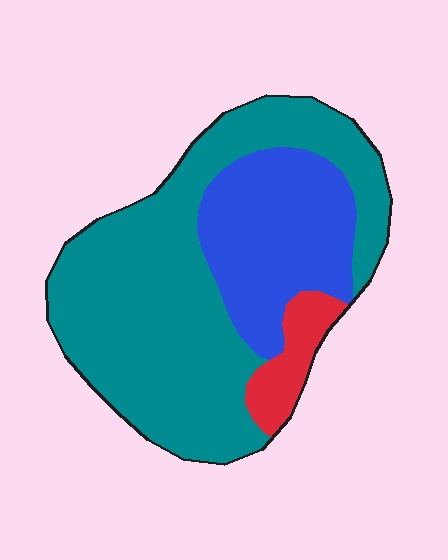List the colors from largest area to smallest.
From largest to smallest: teal, blue, red.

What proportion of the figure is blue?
Blue covers about 30% of the figure.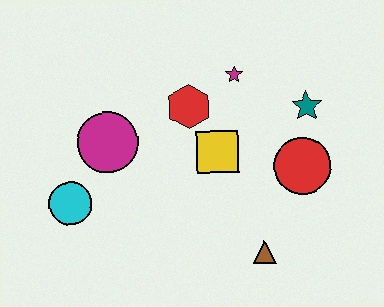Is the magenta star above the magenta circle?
Yes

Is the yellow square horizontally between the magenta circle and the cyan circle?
No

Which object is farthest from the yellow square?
The cyan circle is farthest from the yellow square.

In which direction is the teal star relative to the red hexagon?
The teal star is to the right of the red hexagon.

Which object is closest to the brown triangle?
The red circle is closest to the brown triangle.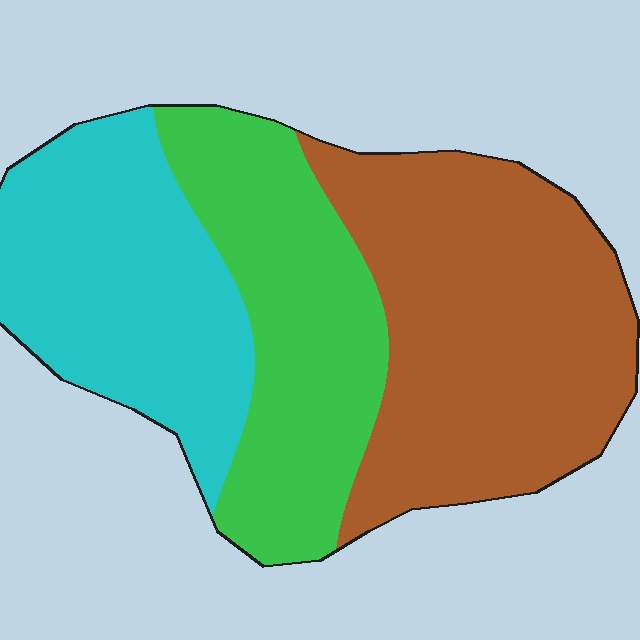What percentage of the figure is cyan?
Cyan covers roughly 30% of the figure.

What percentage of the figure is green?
Green covers roughly 30% of the figure.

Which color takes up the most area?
Brown, at roughly 40%.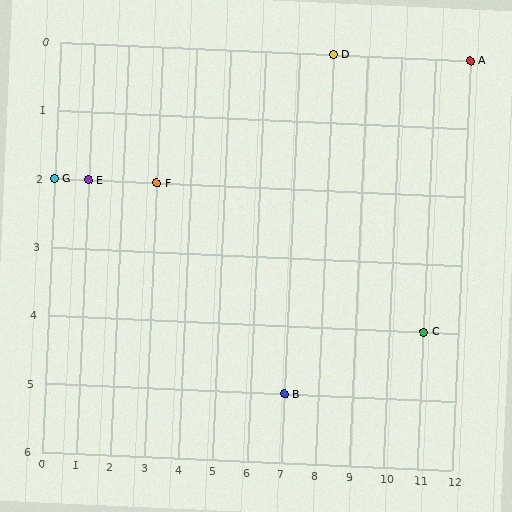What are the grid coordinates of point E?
Point E is at grid coordinates (1, 2).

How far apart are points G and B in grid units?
Points G and B are 7 columns and 3 rows apart (about 7.6 grid units diagonally).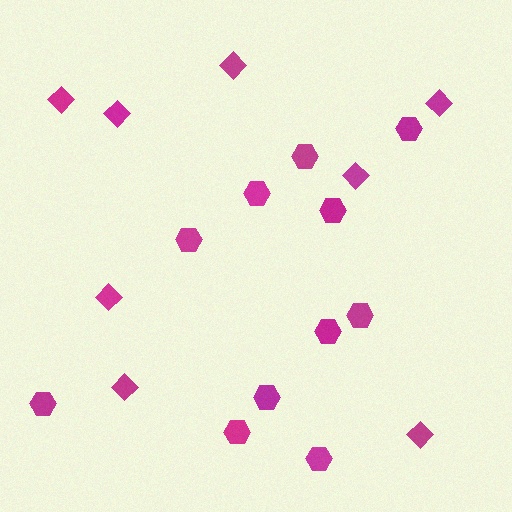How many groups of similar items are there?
There are 2 groups: one group of diamonds (8) and one group of hexagons (11).